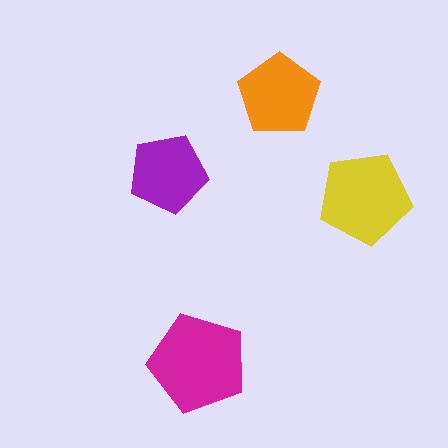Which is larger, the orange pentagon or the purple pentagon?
The orange one.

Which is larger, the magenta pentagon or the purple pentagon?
The magenta one.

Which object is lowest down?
The magenta pentagon is bottommost.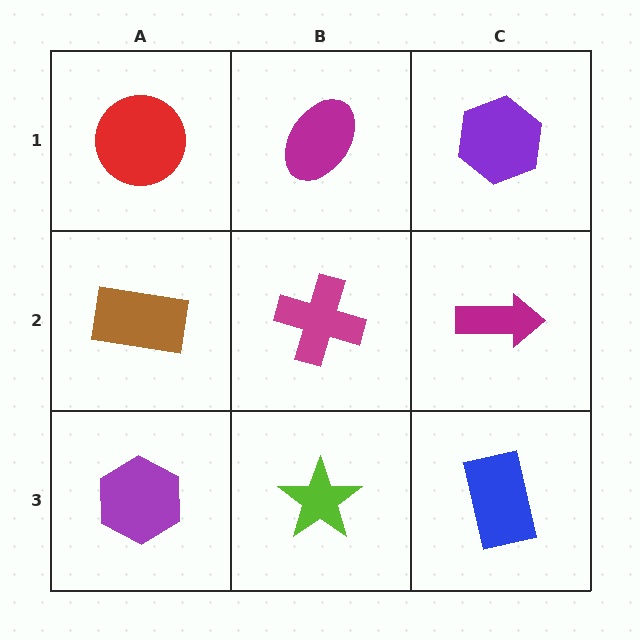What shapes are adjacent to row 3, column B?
A magenta cross (row 2, column B), a purple hexagon (row 3, column A), a blue rectangle (row 3, column C).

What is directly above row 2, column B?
A magenta ellipse.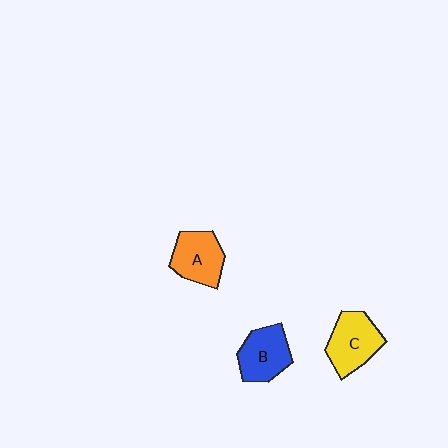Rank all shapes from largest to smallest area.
From largest to smallest: C (yellow), B (blue), A (orange).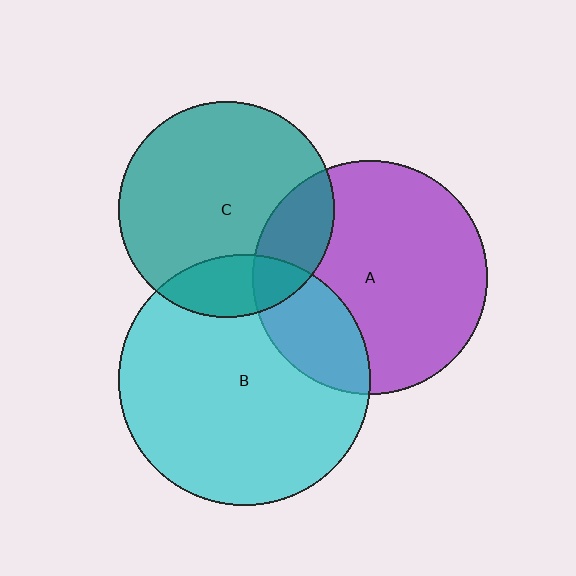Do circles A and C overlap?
Yes.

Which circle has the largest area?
Circle B (cyan).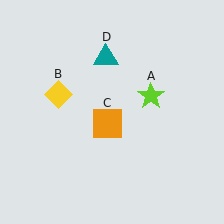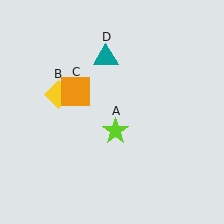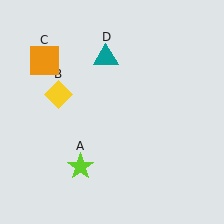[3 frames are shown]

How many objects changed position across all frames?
2 objects changed position: lime star (object A), orange square (object C).